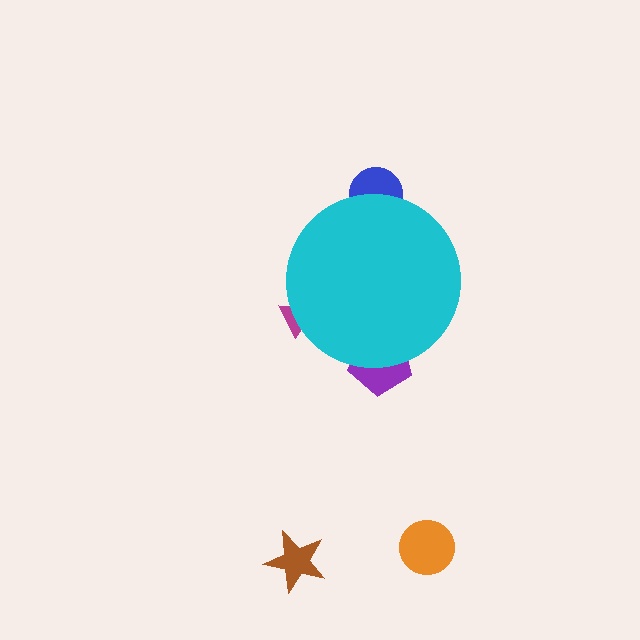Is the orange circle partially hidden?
No, the orange circle is fully visible.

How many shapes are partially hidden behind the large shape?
3 shapes are partially hidden.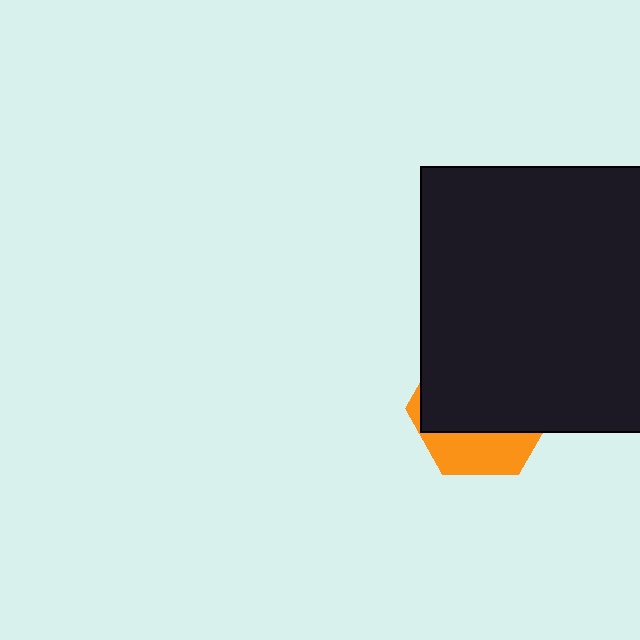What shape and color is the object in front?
The object in front is a black square.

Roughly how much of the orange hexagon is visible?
A small part of it is visible (roughly 30%).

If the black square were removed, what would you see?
You would see the complete orange hexagon.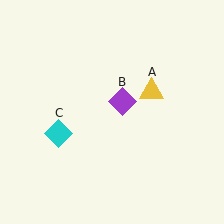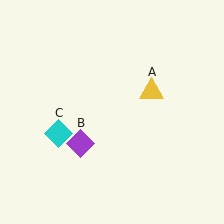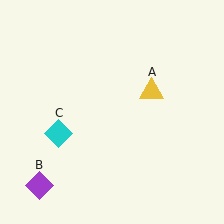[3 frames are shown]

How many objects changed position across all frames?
1 object changed position: purple diamond (object B).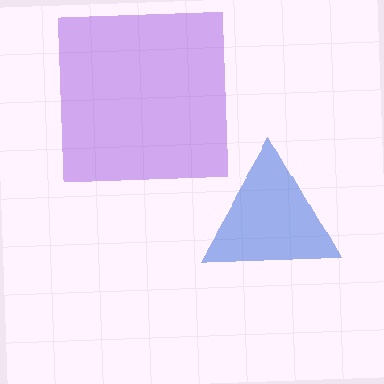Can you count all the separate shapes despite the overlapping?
Yes, there are 2 separate shapes.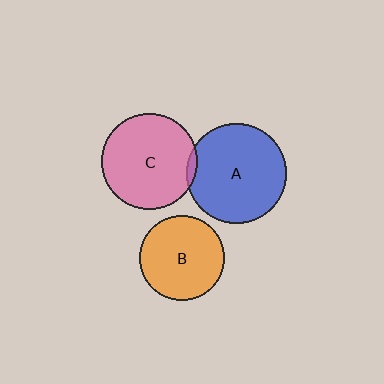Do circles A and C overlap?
Yes.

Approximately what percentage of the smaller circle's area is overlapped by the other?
Approximately 5%.